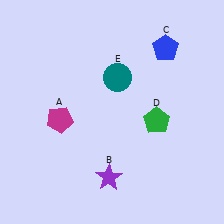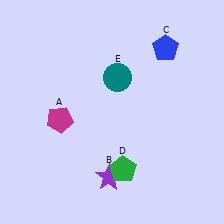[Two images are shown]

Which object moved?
The green pentagon (D) moved down.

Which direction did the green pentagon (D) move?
The green pentagon (D) moved down.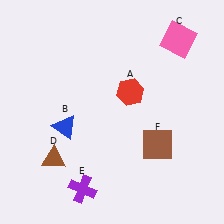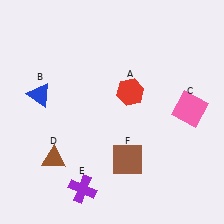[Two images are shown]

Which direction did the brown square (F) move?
The brown square (F) moved left.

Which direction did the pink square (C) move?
The pink square (C) moved down.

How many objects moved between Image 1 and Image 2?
3 objects moved between the two images.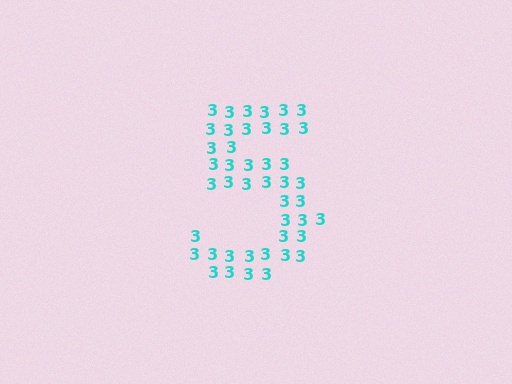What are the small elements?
The small elements are digit 3's.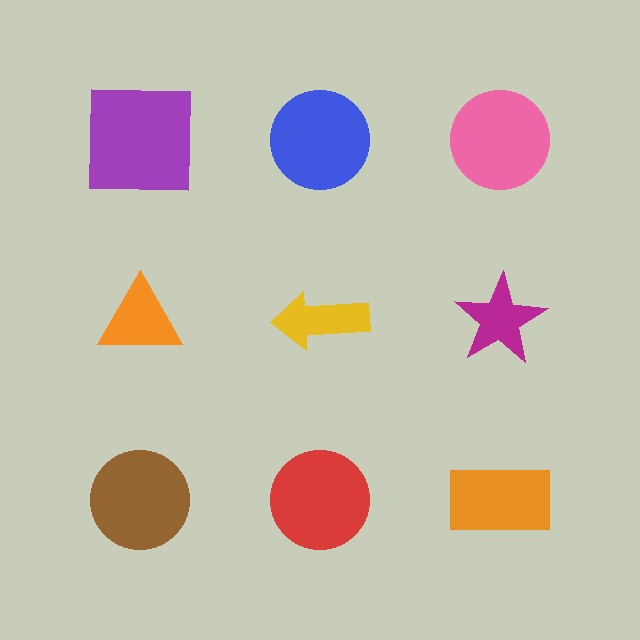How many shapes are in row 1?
3 shapes.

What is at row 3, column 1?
A brown circle.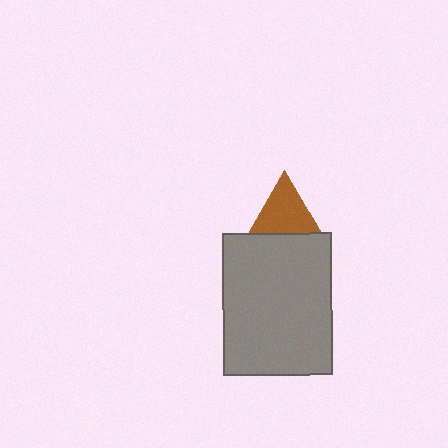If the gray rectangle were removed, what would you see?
You would see the complete brown triangle.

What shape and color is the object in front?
The object in front is a gray rectangle.